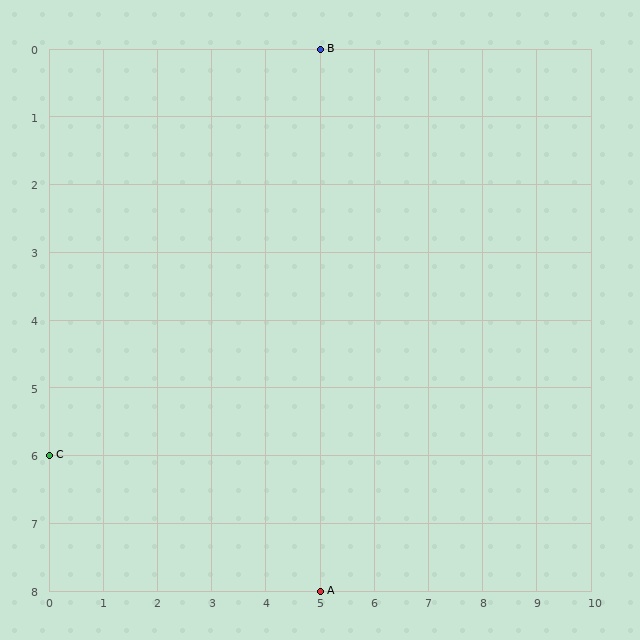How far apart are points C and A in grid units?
Points C and A are 5 columns and 2 rows apart (about 5.4 grid units diagonally).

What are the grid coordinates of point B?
Point B is at grid coordinates (5, 0).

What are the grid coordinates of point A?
Point A is at grid coordinates (5, 8).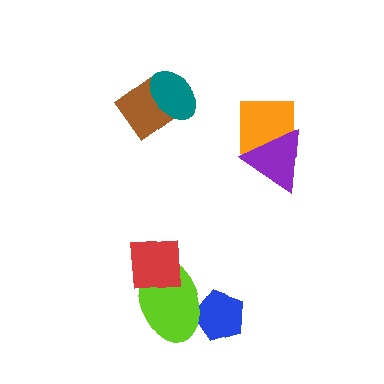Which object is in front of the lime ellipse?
The red square is in front of the lime ellipse.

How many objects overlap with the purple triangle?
1 object overlaps with the purple triangle.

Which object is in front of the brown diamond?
The teal ellipse is in front of the brown diamond.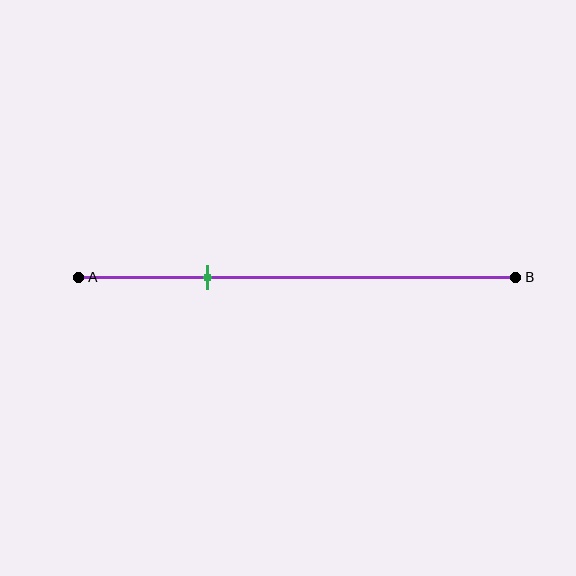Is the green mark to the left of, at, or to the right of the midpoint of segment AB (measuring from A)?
The green mark is to the left of the midpoint of segment AB.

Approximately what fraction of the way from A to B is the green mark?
The green mark is approximately 30% of the way from A to B.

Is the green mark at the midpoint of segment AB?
No, the mark is at about 30% from A, not at the 50% midpoint.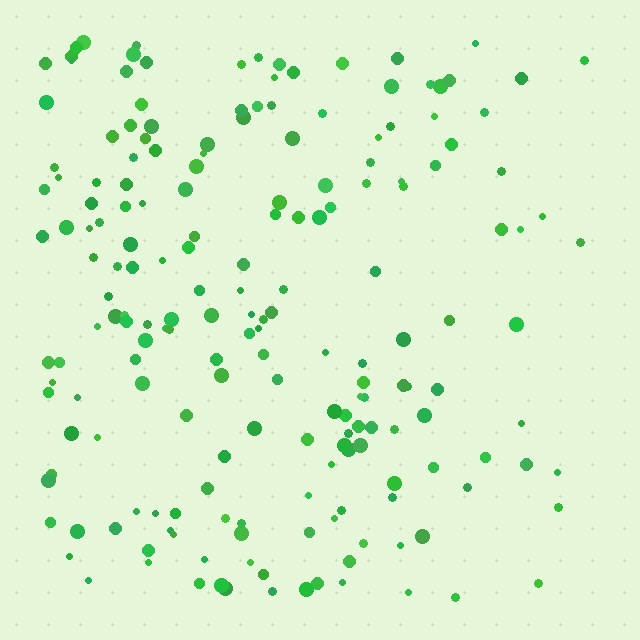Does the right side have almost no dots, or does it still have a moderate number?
Still a moderate number, just noticeably fewer than the left.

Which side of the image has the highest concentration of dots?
The left.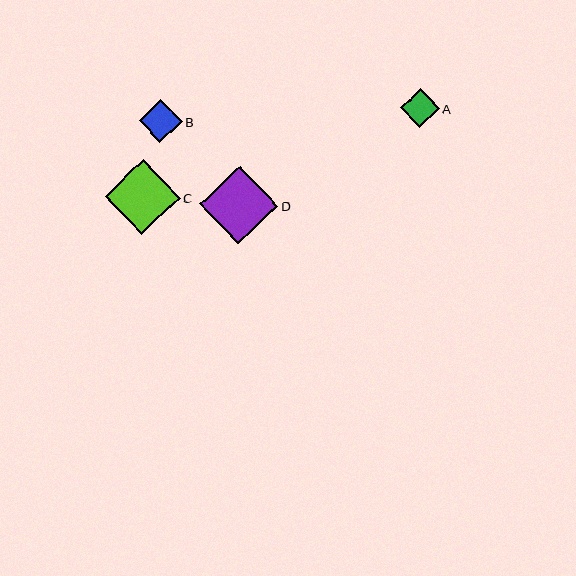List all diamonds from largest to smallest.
From largest to smallest: D, C, B, A.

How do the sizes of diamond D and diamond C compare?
Diamond D and diamond C are approximately the same size.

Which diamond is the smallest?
Diamond A is the smallest with a size of approximately 39 pixels.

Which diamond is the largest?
Diamond D is the largest with a size of approximately 78 pixels.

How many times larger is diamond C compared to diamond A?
Diamond C is approximately 1.9 times the size of diamond A.